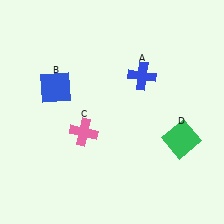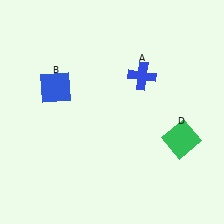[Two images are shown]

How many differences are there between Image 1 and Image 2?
There is 1 difference between the two images.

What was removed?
The pink cross (C) was removed in Image 2.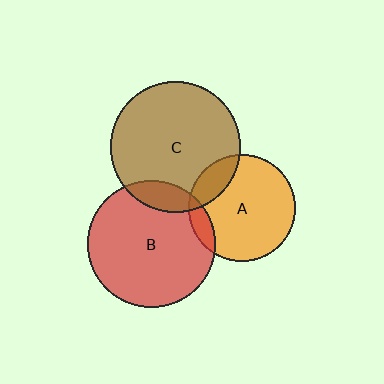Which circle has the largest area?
Circle C (brown).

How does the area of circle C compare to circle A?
Approximately 1.5 times.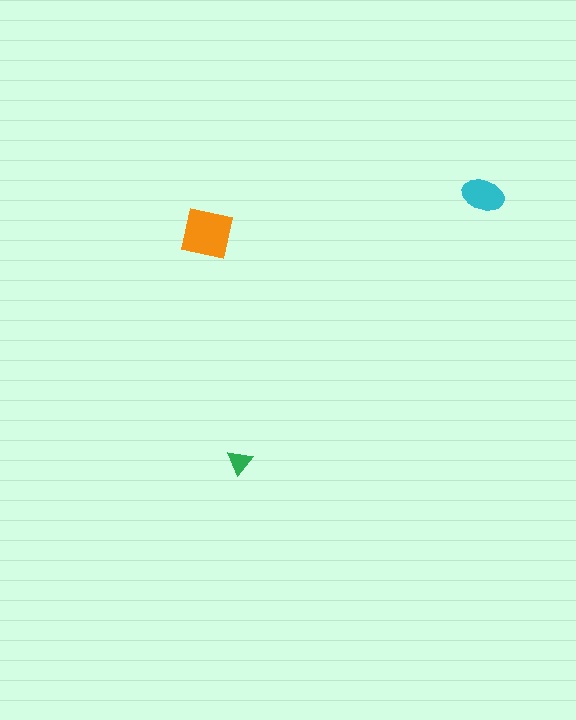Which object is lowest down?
The green triangle is bottommost.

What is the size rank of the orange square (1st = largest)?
1st.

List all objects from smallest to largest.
The green triangle, the cyan ellipse, the orange square.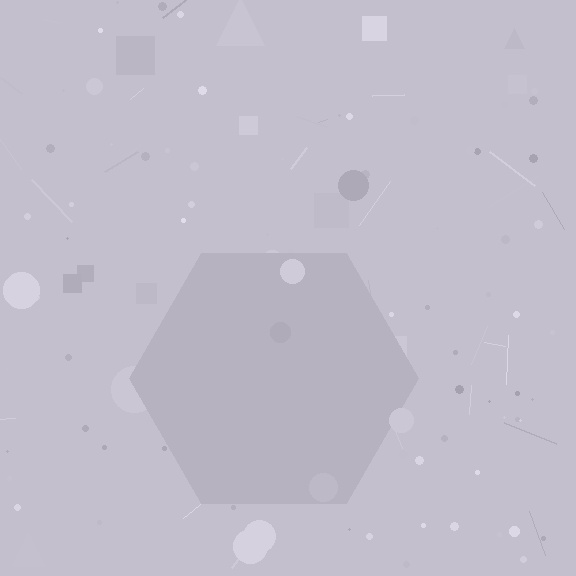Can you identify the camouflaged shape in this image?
The camouflaged shape is a hexagon.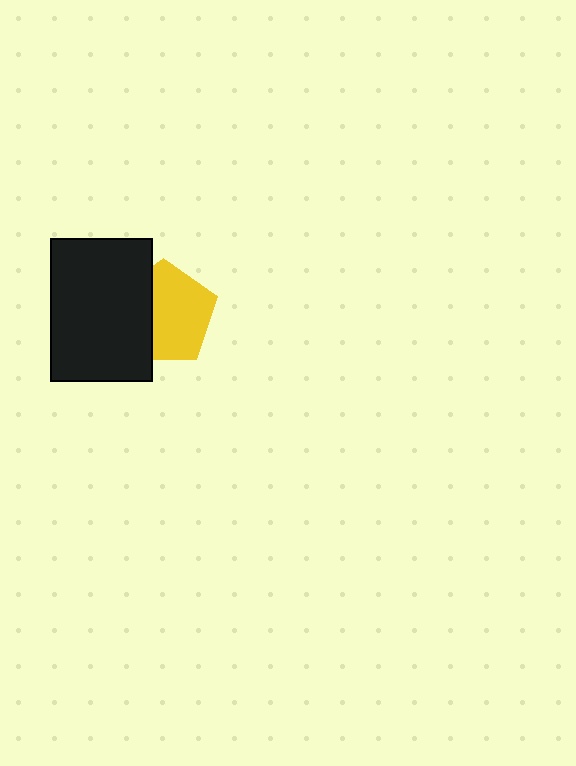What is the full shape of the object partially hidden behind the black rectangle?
The partially hidden object is a yellow pentagon.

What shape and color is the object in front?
The object in front is a black rectangle.